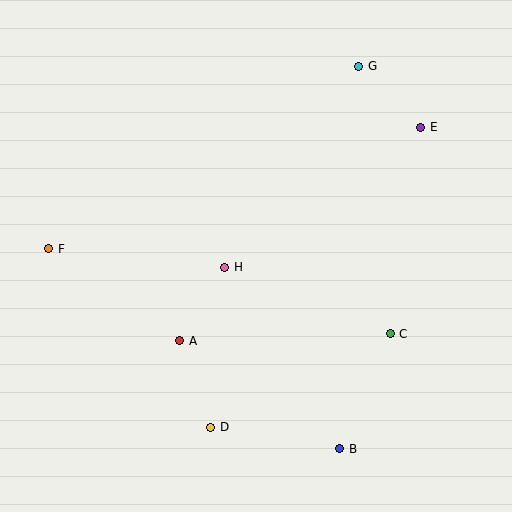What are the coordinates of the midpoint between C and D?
The midpoint between C and D is at (300, 380).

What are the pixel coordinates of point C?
Point C is at (390, 334).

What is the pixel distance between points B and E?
The distance between B and E is 332 pixels.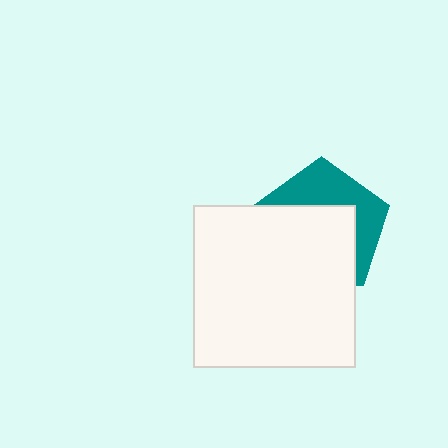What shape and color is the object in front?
The object in front is a white square.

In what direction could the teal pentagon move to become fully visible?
The teal pentagon could move up. That would shift it out from behind the white square entirely.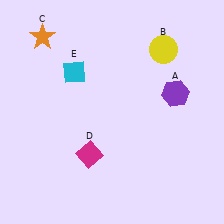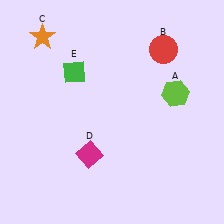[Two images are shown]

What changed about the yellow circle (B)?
In Image 1, B is yellow. In Image 2, it changed to red.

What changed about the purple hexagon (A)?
In Image 1, A is purple. In Image 2, it changed to lime.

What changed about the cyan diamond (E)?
In Image 1, E is cyan. In Image 2, it changed to green.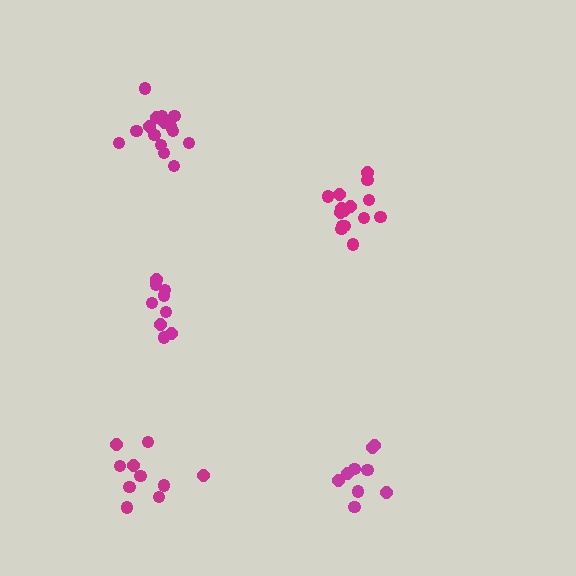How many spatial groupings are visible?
There are 5 spatial groupings.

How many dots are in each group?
Group 1: 9 dots, Group 2: 15 dots, Group 3: 15 dots, Group 4: 10 dots, Group 5: 9 dots (58 total).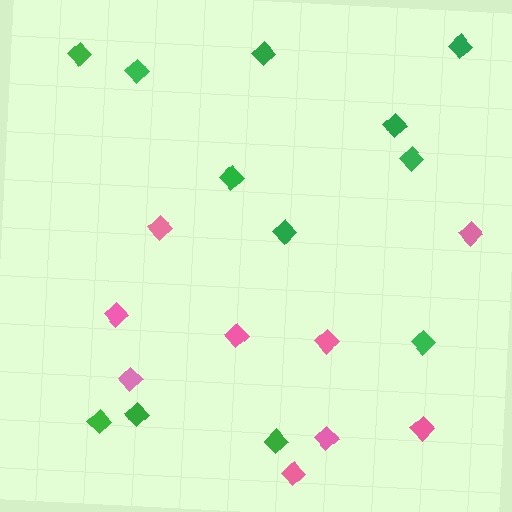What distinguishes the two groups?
There are 2 groups: one group of green diamonds (12) and one group of pink diamonds (9).